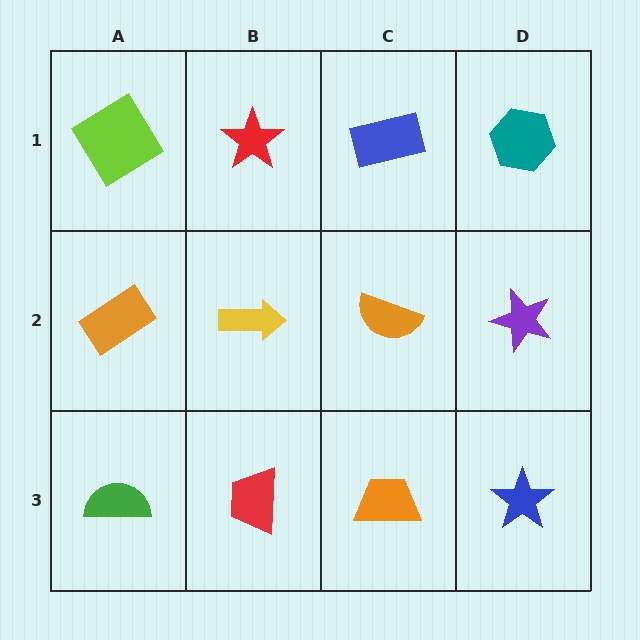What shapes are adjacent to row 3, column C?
An orange semicircle (row 2, column C), a red trapezoid (row 3, column B), a blue star (row 3, column D).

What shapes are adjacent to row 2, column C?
A blue rectangle (row 1, column C), an orange trapezoid (row 3, column C), a yellow arrow (row 2, column B), a purple star (row 2, column D).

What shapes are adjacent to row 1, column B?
A yellow arrow (row 2, column B), a lime diamond (row 1, column A), a blue rectangle (row 1, column C).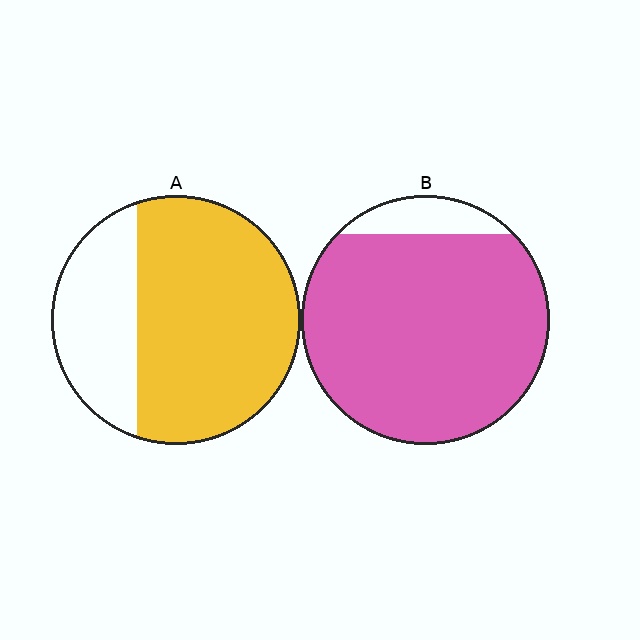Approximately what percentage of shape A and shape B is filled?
A is approximately 70% and B is approximately 90%.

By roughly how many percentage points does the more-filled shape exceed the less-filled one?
By roughly 20 percentage points (B over A).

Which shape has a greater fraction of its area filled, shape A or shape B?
Shape B.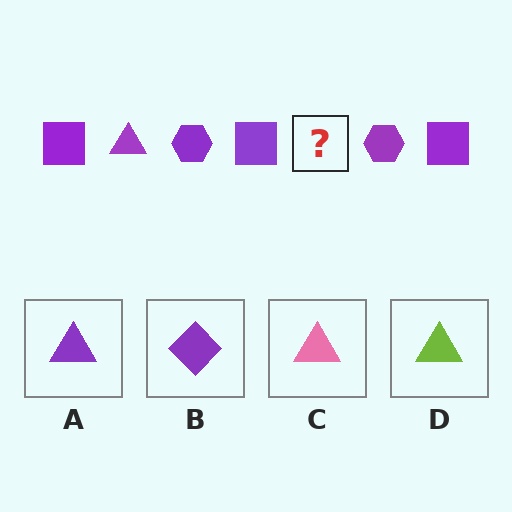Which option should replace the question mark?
Option A.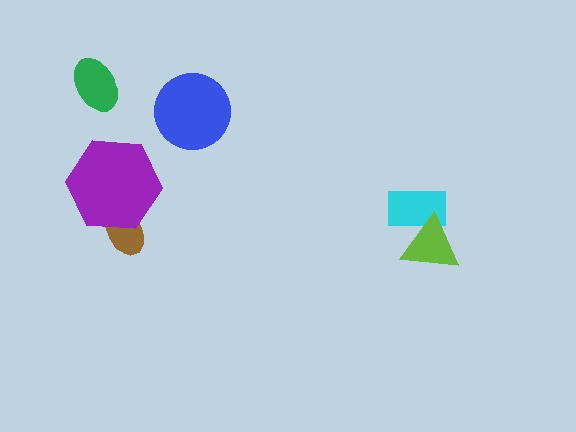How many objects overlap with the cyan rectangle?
1 object overlaps with the cyan rectangle.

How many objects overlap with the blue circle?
0 objects overlap with the blue circle.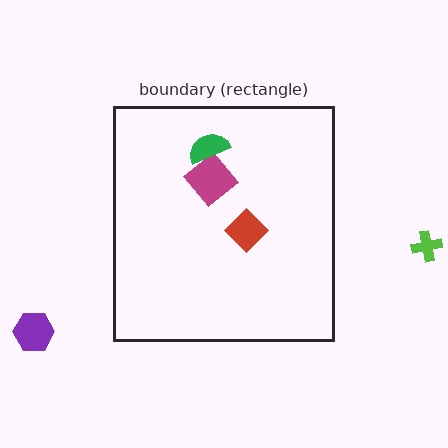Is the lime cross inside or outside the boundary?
Outside.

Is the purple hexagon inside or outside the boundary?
Outside.